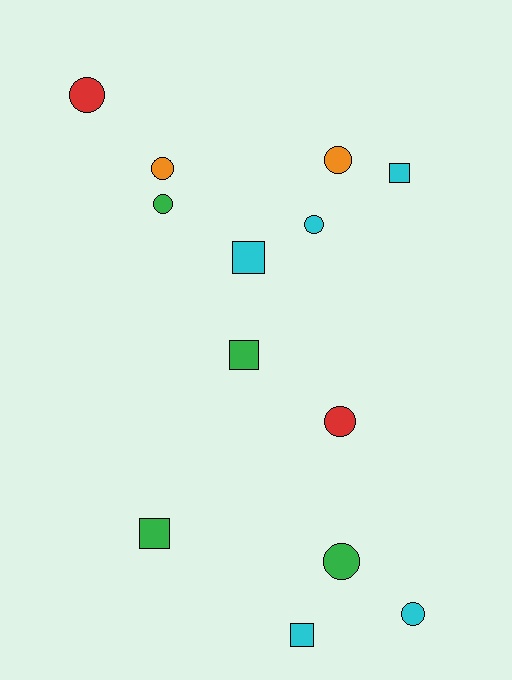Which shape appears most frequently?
Circle, with 8 objects.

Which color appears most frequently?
Cyan, with 5 objects.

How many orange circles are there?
There are 2 orange circles.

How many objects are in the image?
There are 13 objects.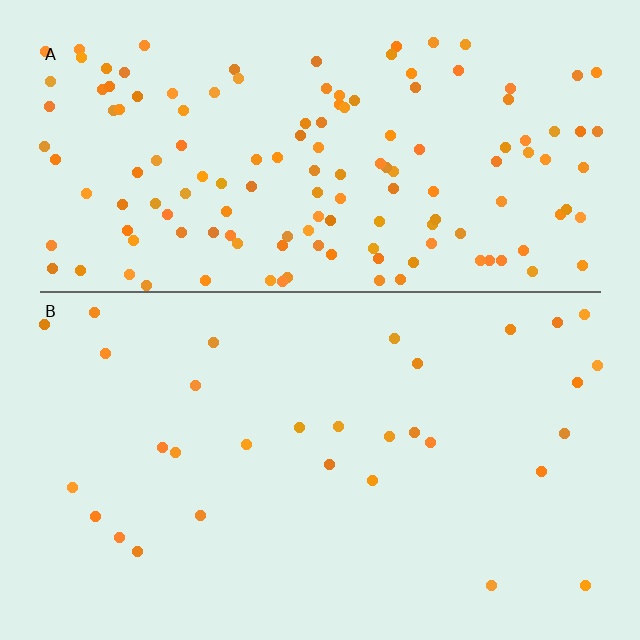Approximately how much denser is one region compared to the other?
Approximately 4.6× — region A over region B.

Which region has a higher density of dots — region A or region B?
A (the top).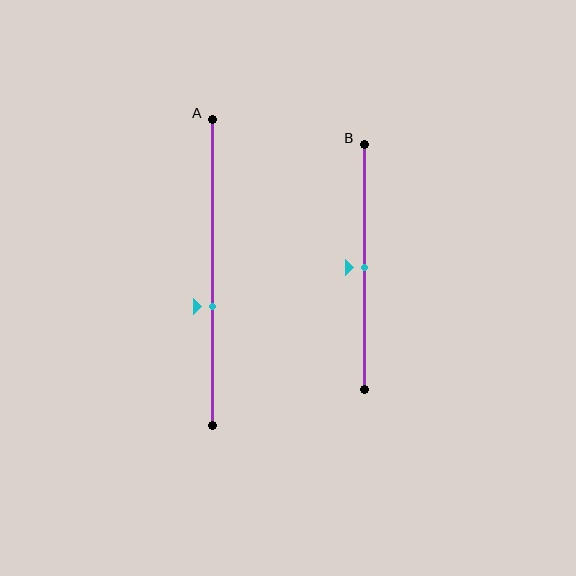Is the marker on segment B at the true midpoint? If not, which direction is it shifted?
Yes, the marker on segment B is at the true midpoint.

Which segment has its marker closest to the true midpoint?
Segment B has its marker closest to the true midpoint.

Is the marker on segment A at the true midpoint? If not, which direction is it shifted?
No, the marker on segment A is shifted downward by about 11% of the segment length.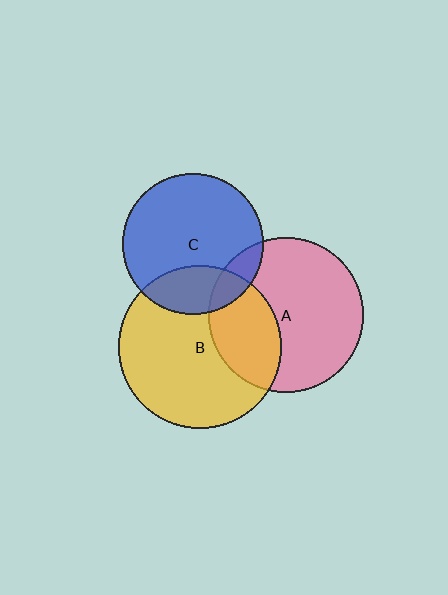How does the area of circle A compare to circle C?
Approximately 1.2 times.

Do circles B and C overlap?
Yes.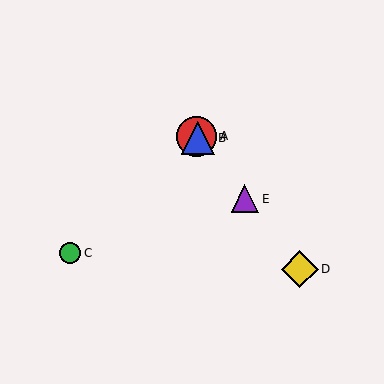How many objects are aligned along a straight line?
4 objects (A, B, D, E) are aligned along a straight line.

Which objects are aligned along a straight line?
Objects A, B, D, E are aligned along a straight line.